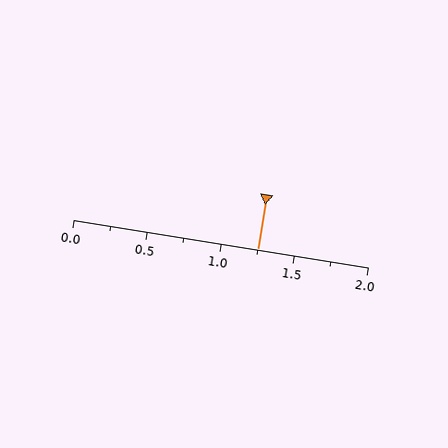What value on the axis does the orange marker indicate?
The marker indicates approximately 1.25.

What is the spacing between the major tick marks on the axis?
The major ticks are spaced 0.5 apart.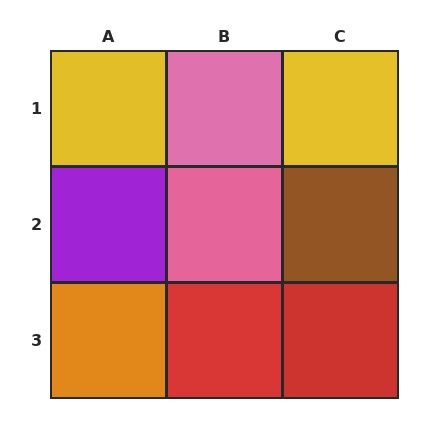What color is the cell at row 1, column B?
Pink.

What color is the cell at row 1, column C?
Yellow.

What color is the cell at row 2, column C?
Brown.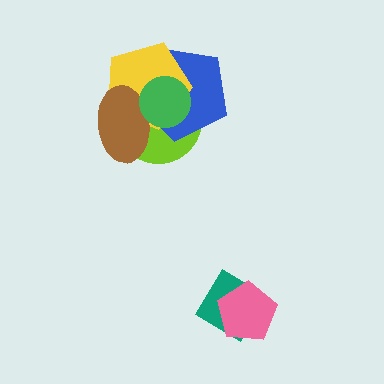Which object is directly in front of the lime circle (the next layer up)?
The blue pentagon is directly in front of the lime circle.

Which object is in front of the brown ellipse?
The green circle is in front of the brown ellipse.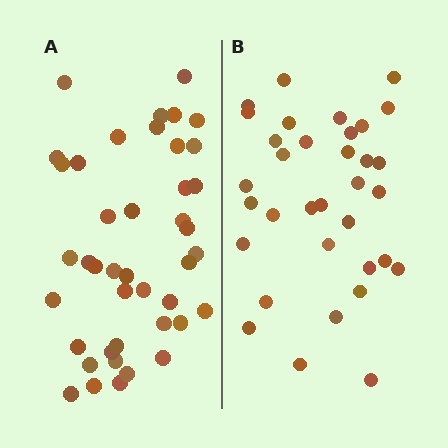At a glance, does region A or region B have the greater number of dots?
Region A (the left region) has more dots.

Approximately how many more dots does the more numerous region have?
Region A has roughly 8 or so more dots than region B.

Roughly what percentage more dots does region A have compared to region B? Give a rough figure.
About 25% more.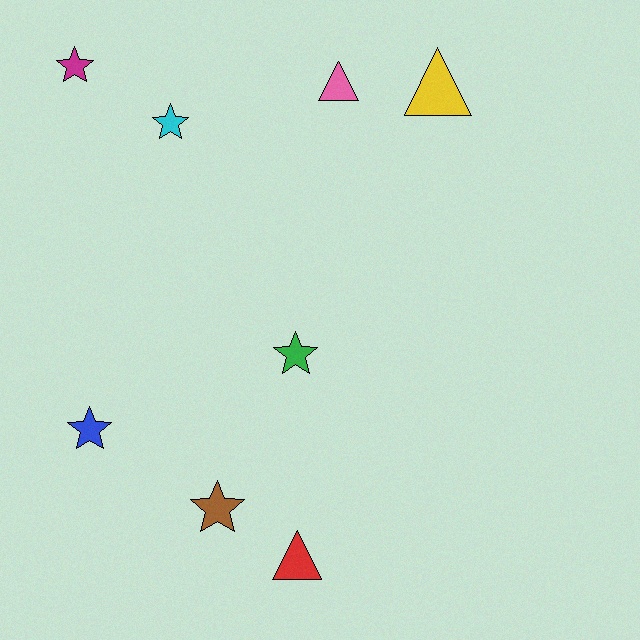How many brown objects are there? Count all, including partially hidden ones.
There is 1 brown object.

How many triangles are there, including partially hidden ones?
There are 3 triangles.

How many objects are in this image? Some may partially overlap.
There are 8 objects.